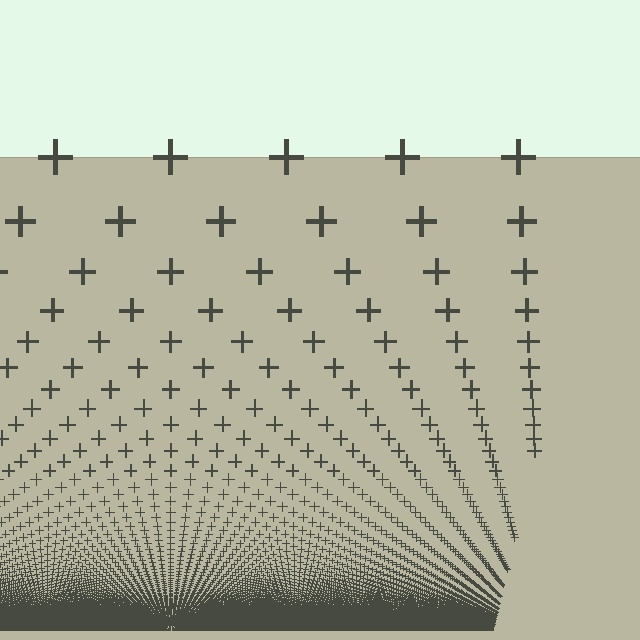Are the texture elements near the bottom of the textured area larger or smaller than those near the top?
Smaller. The gradient is inverted — elements near the bottom are smaller and denser.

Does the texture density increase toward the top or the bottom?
Density increases toward the bottom.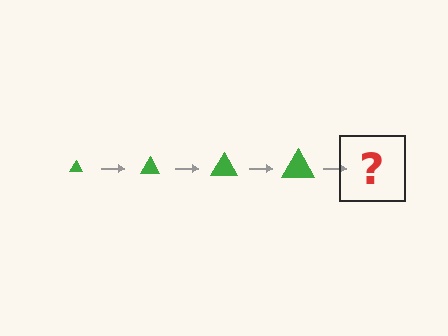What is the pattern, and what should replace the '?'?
The pattern is that the triangle gets progressively larger each step. The '?' should be a green triangle, larger than the previous one.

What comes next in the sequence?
The next element should be a green triangle, larger than the previous one.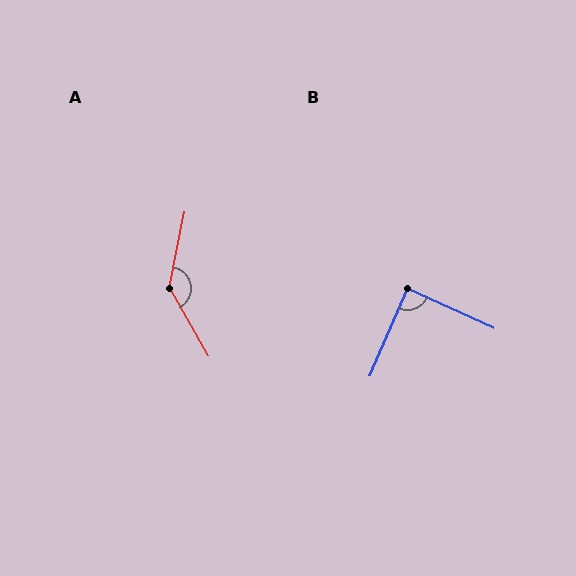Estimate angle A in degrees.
Approximately 139 degrees.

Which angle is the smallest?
B, at approximately 88 degrees.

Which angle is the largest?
A, at approximately 139 degrees.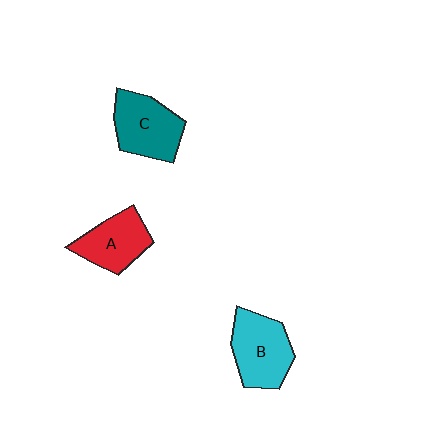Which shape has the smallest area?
Shape A (red).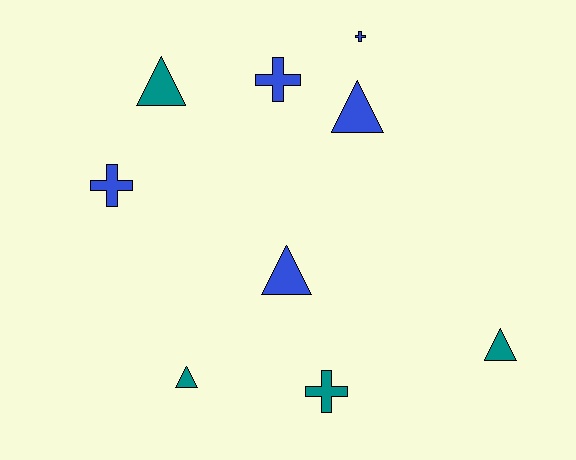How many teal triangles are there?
There are 3 teal triangles.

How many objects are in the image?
There are 9 objects.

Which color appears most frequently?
Blue, with 5 objects.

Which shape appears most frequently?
Triangle, with 5 objects.